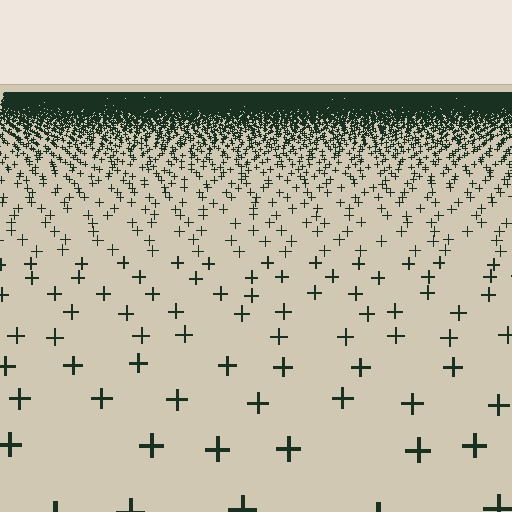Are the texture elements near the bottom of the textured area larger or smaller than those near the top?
Larger. Near the bottom, elements are closer to the viewer and appear at a bigger on-screen size.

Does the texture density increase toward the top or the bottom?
Density increases toward the top.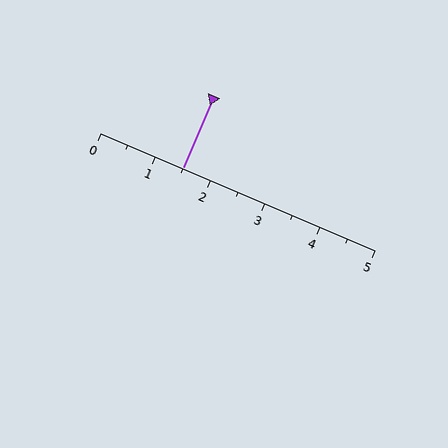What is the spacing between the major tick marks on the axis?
The major ticks are spaced 1 apart.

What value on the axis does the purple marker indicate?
The marker indicates approximately 1.5.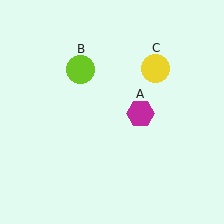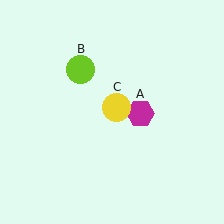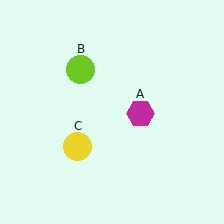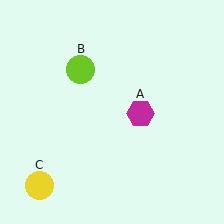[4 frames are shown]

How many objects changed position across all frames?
1 object changed position: yellow circle (object C).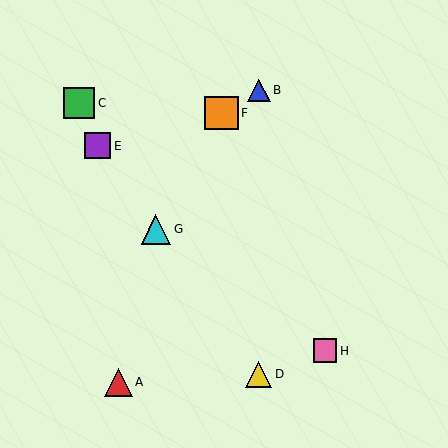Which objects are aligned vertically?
Objects B, D are aligned vertically.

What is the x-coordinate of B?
Object B is at x≈259.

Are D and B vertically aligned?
Yes, both are at x≈259.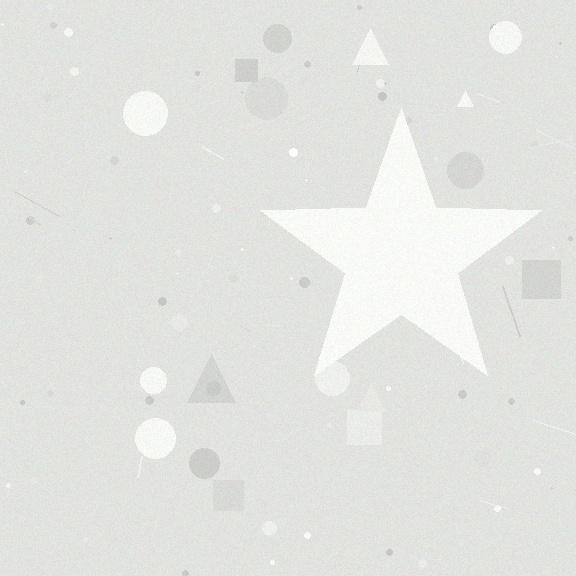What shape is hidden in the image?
A star is hidden in the image.